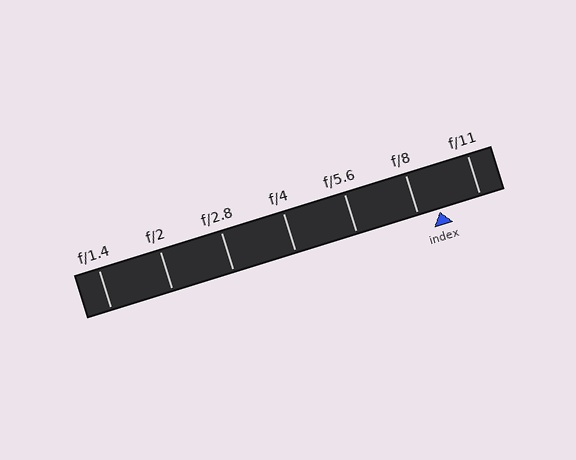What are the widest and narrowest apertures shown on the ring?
The widest aperture shown is f/1.4 and the narrowest is f/11.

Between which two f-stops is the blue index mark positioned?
The index mark is between f/8 and f/11.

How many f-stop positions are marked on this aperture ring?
There are 7 f-stop positions marked.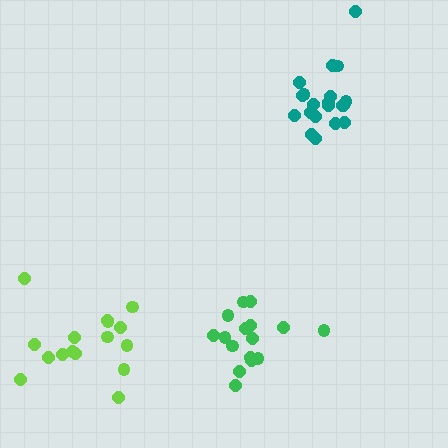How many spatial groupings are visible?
There are 3 spatial groupings.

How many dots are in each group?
Group 1: 20 dots, Group 2: 16 dots, Group 3: 16 dots (52 total).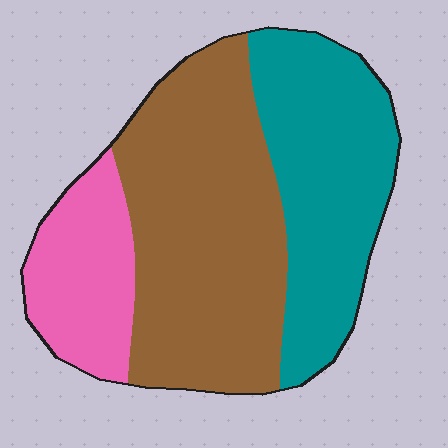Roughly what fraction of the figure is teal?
Teal takes up about one third (1/3) of the figure.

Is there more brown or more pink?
Brown.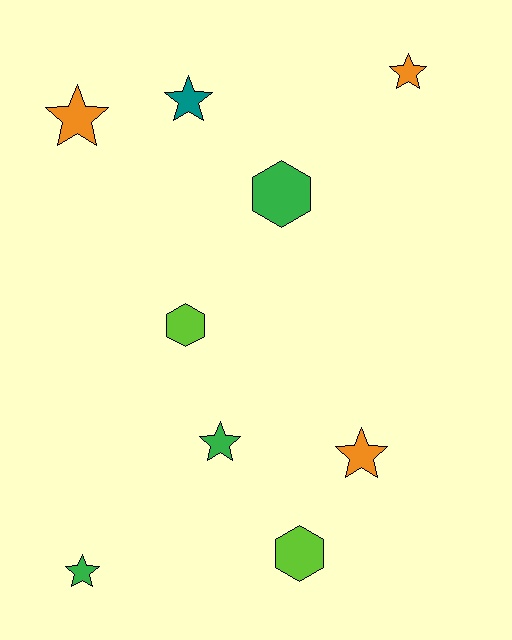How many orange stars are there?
There are 3 orange stars.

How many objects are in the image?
There are 9 objects.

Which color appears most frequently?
Orange, with 3 objects.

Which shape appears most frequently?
Star, with 6 objects.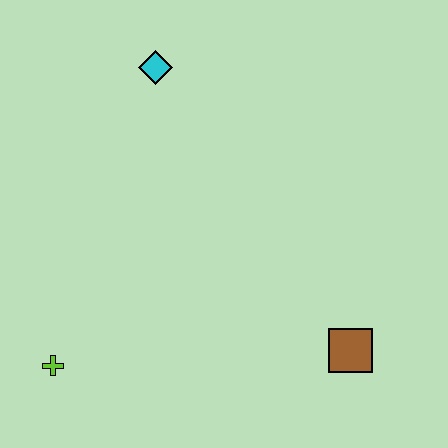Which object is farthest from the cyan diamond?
The brown square is farthest from the cyan diamond.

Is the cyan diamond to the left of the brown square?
Yes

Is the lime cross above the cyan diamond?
No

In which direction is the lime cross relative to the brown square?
The lime cross is to the left of the brown square.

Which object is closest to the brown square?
The lime cross is closest to the brown square.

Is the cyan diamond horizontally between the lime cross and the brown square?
Yes